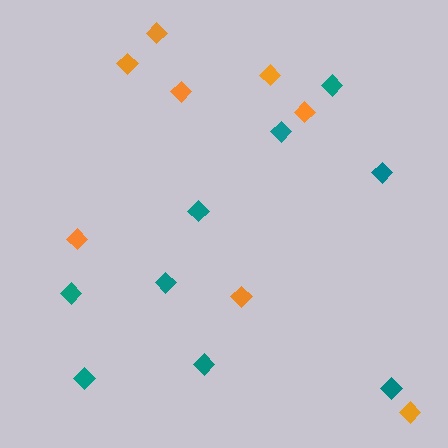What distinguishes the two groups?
There are 2 groups: one group of teal diamonds (9) and one group of orange diamonds (8).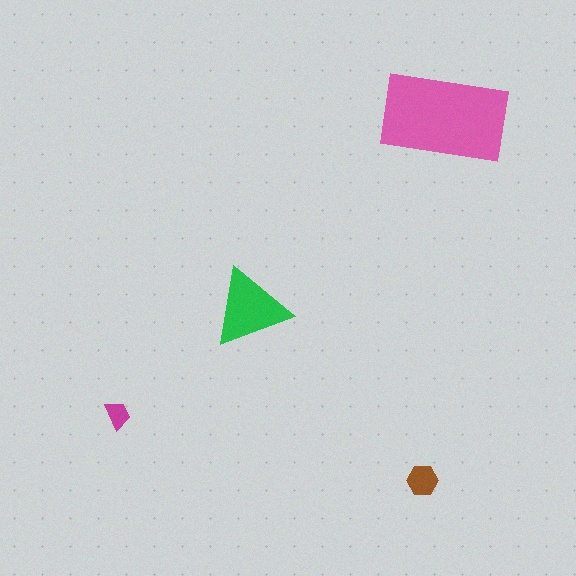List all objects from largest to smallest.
The pink rectangle, the green triangle, the brown hexagon, the magenta trapezoid.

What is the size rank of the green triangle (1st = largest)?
2nd.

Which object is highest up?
The pink rectangle is topmost.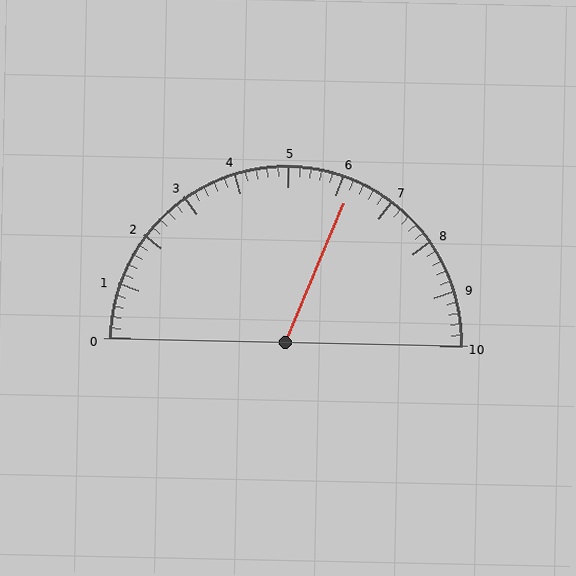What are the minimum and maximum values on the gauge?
The gauge ranges from 0 to 10.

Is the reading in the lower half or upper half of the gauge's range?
The reading is in the upper half of the range (0 to 10).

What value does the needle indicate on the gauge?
The needle indicates approximately 6.2.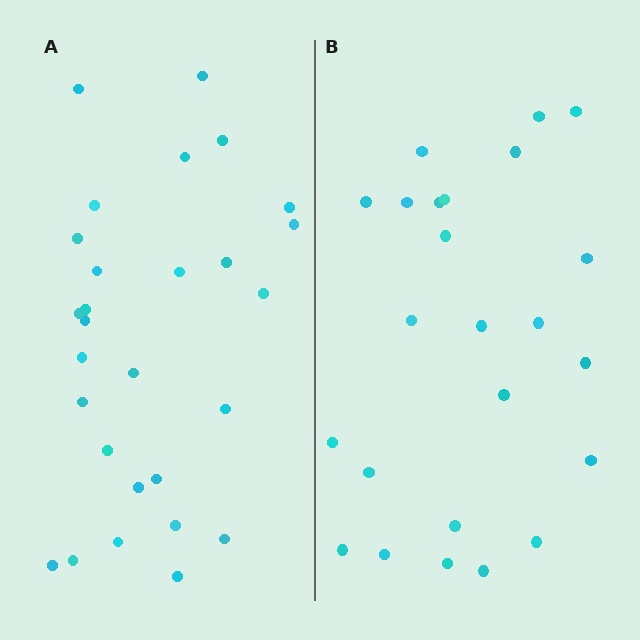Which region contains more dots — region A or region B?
Region A (the left region) has more dots.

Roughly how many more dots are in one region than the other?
Region A has about 4 more dots than region B.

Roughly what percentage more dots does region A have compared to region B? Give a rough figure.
About 15% more.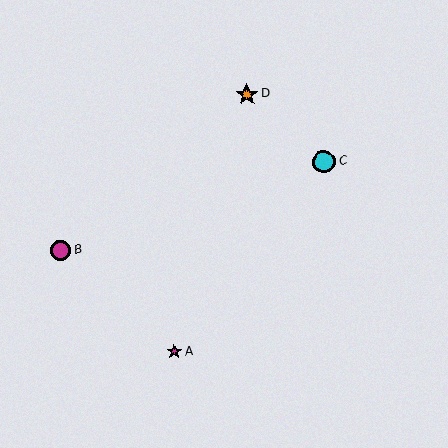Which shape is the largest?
The cyan circle (labeled C) is the largest.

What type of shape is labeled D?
Shape D is an orange star.